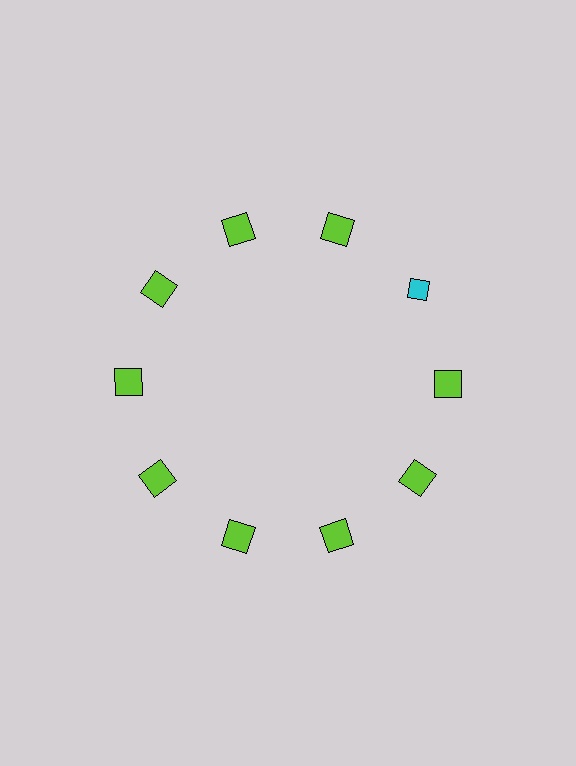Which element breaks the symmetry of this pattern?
The cyan diamond at roughly the 2 o'clock position breaks the symmetry. All other shapes are lime squares.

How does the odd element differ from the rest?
It differs in both color (cyan instead of lime) and shape (diamond instead of square).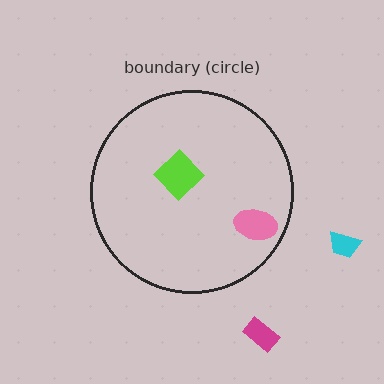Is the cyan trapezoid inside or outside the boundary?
Outside.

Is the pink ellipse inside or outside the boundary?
Inside.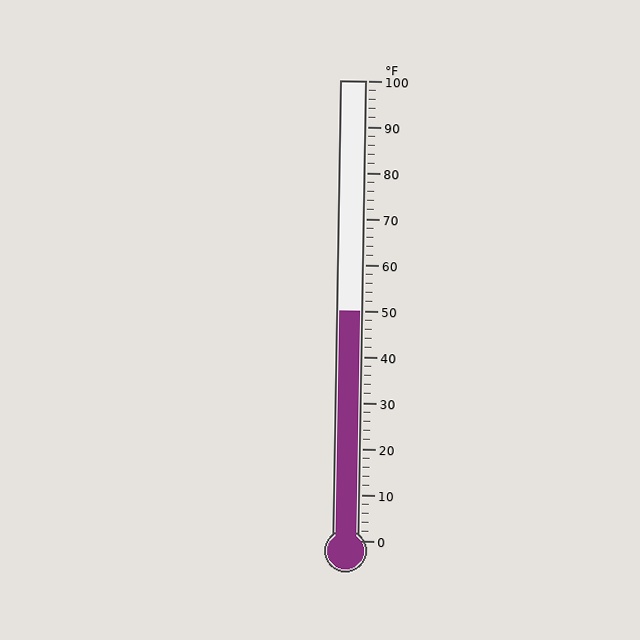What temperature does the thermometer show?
The thermometer shows approximately 50°F.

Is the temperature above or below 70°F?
The temperature is below 70°F.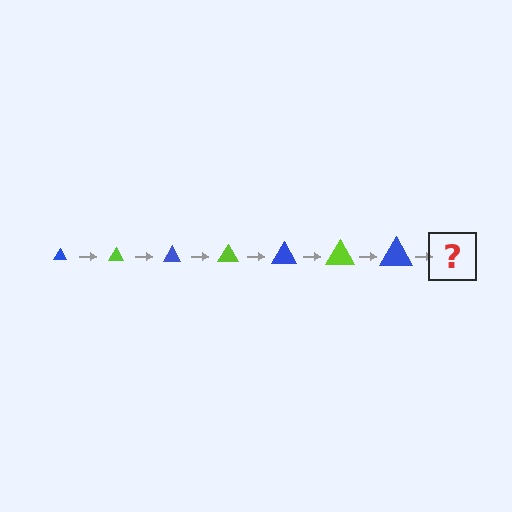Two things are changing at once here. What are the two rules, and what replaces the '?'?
The two rules are that the triangle grows larger each step and the color cycles through blue and lime. The '?' should be a lime triangle, larger than the previous one.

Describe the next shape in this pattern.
It should be a lime triangle, larger than the previous one.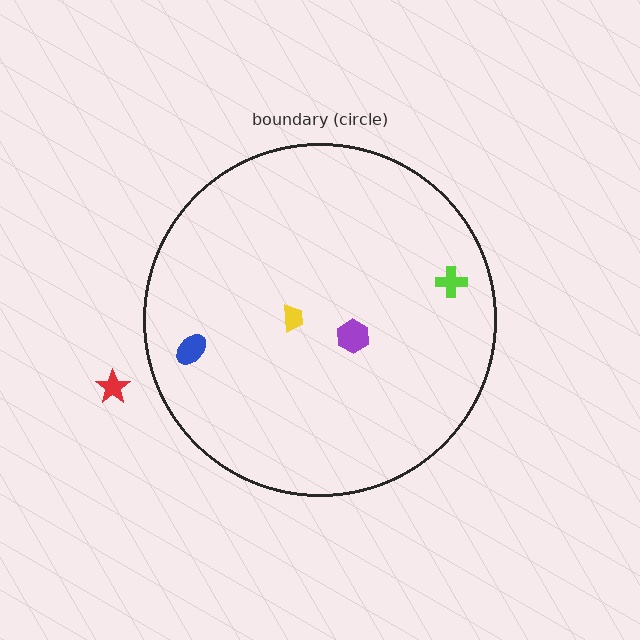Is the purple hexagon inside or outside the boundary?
Inside.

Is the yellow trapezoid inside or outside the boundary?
Inside.